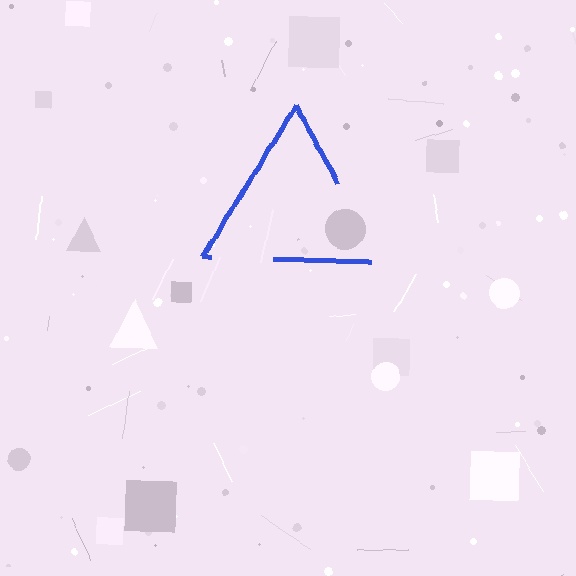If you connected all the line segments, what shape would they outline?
They would outline a triangle.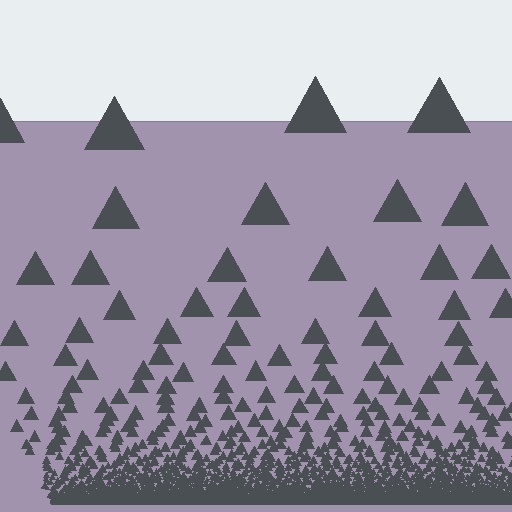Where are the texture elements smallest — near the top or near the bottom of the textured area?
Near the bottom.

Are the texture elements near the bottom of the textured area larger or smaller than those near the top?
Smaller. The gradient is inverted — elements near the bottom are smaller and denser.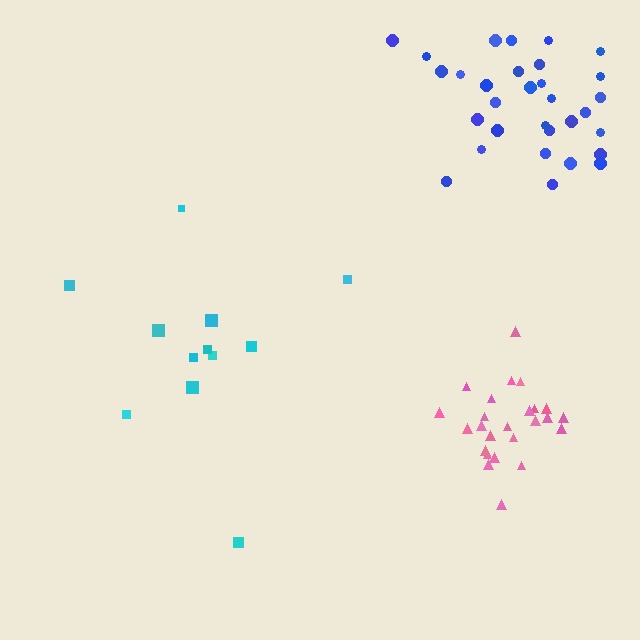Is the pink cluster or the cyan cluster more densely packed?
Pink.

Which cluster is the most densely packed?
Pink.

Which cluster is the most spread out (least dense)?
Cyan.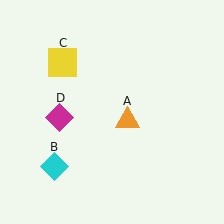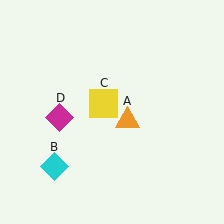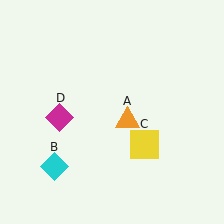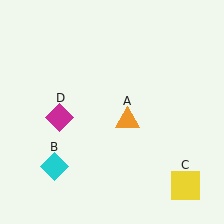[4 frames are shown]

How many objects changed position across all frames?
1 object changed position: yellow square (object C).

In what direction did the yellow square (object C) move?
The yellow square (object C) moved down and to the right.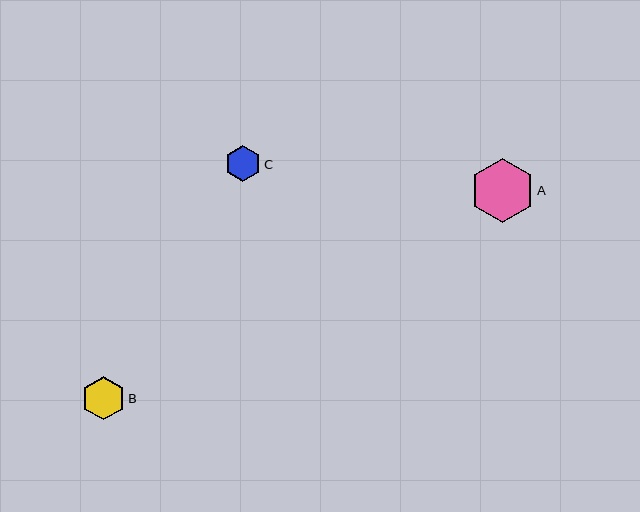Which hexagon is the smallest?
Hexagon C is the smallest with a size of approximately 35 pixels.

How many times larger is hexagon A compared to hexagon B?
Hexagon A is approximately 1.5 times the size of hexagon B.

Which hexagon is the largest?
Hexagon A is the largest with a size of approximately 64 pixels.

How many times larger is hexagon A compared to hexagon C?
Hexagon A is approximately 1.8 times the size of hexagon C.